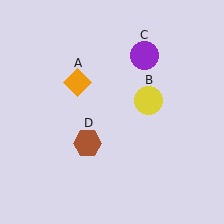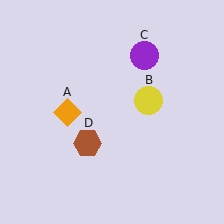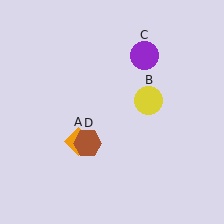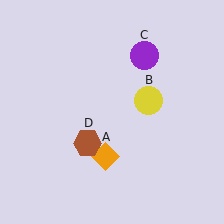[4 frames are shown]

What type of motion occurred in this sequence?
The orange diamond (object A) rotated counterclockwise around the center of the scene.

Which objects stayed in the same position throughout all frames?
Yellow circle (object B) and purple circle (object C) and brown hexagon (object D) remained stationary.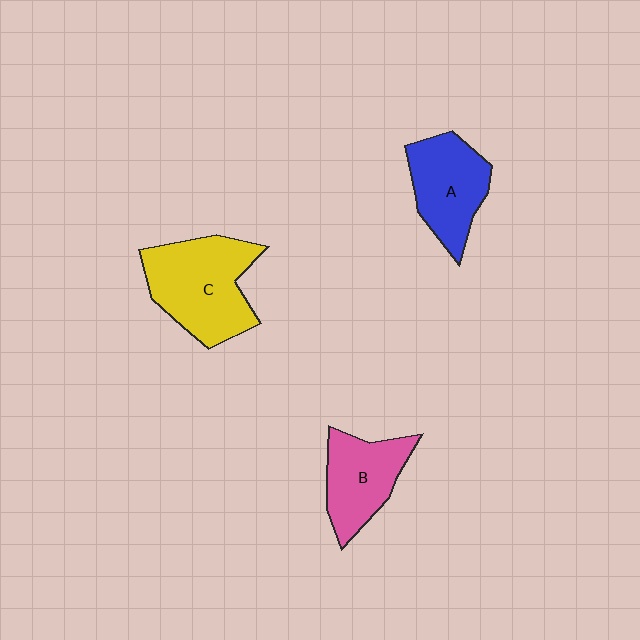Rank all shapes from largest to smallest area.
From largest to smallest: C (yellow), A (blue), B (pink).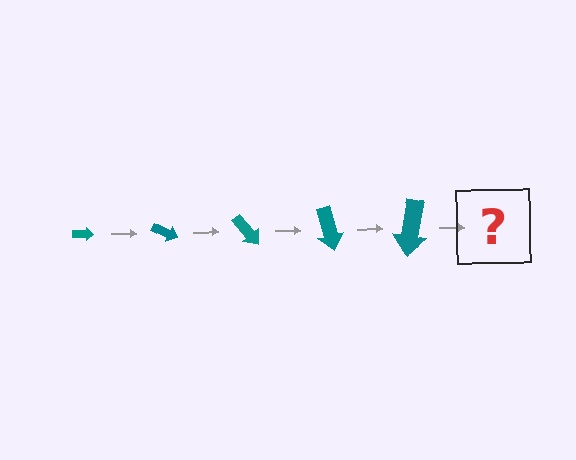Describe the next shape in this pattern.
It should be an arrow, larger than the previous one and rotated 125 degrees from the start.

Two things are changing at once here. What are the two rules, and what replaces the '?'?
The two rules are that the arrow grows larger each step and it rotates 25 degrees each step. The '?' should be an arrow, larger than the previous one and rotated 125 degrees from the start.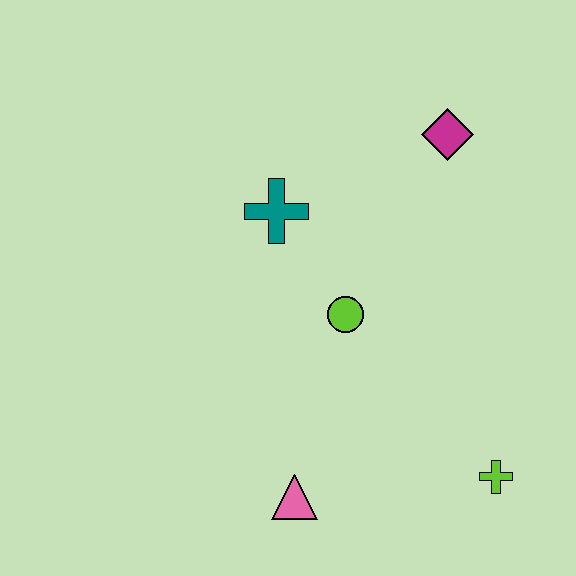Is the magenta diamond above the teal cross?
Yes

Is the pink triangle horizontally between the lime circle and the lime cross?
No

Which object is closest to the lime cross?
The pink triangle is closest to the lime cross.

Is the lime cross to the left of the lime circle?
No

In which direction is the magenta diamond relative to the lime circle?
The magenta diamond is above the lime circle.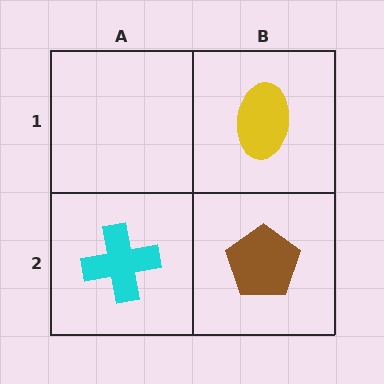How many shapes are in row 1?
1 shape.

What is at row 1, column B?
A yellow ellipse.